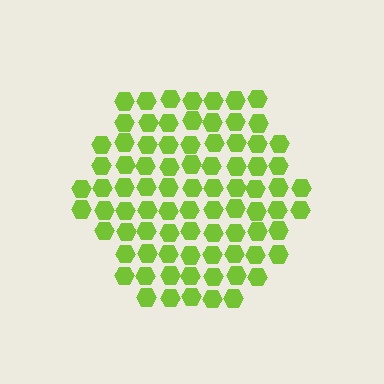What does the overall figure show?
The overall figure shows a hexagon.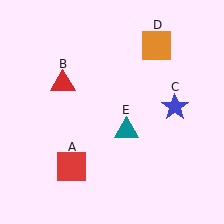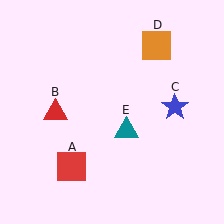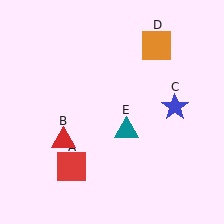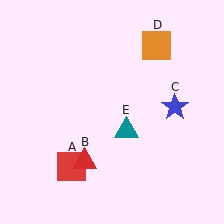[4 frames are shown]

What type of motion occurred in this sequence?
The red triangle (object B) rotated counterclockwise around the center of the scene.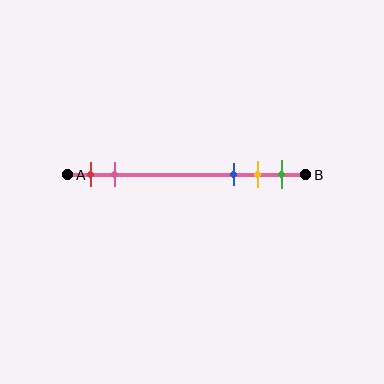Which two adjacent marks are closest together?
The yellow and green marks are the closest adjacent pair.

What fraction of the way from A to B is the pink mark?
The pink mark is approximately 20% (0.2) of the way from A to B.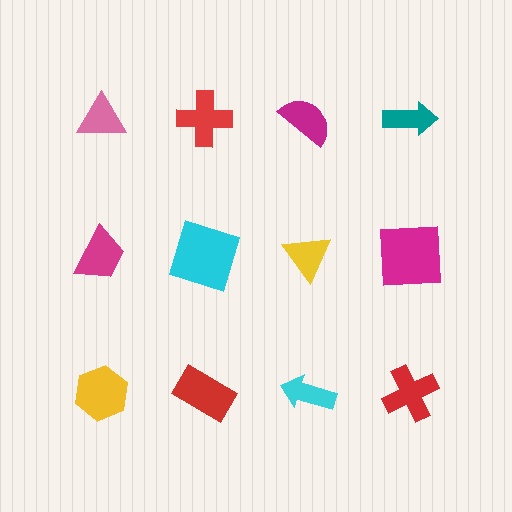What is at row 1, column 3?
A magenta semicircle.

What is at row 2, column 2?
A cyan square.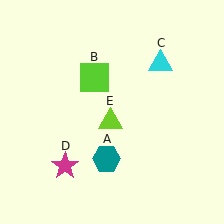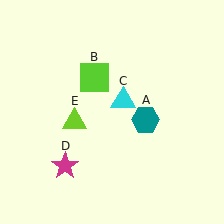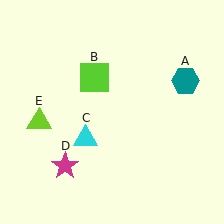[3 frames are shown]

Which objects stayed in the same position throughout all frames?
Lime square (object B) and magenta star (object D) remained stationary.